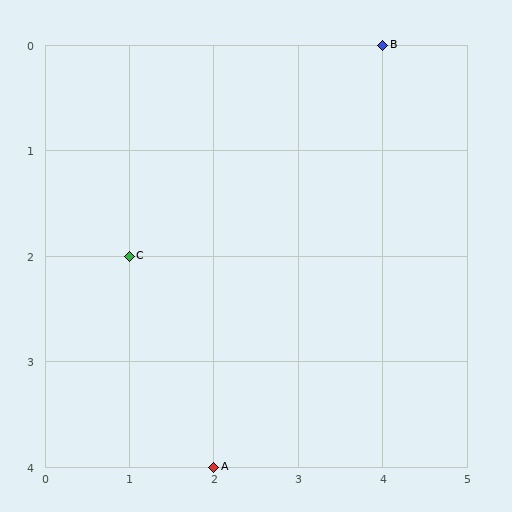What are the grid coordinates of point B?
Point B is at grid coordinates (4, 0).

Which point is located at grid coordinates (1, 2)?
Point C is at (1, 2).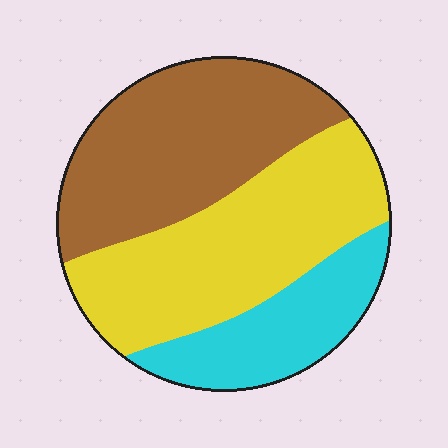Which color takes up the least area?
Cyan, at roughly 20%.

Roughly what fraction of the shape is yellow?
Yellow takes up about two fifths (2/5) of the shape.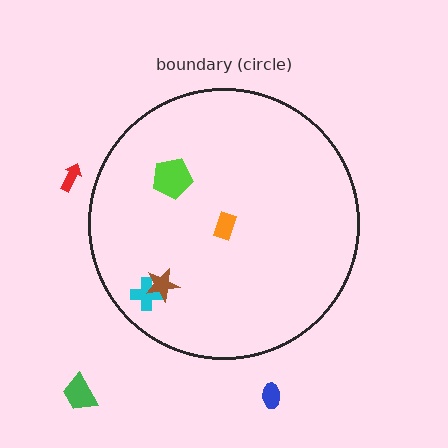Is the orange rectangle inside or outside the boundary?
Inside.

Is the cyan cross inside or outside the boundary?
Inside.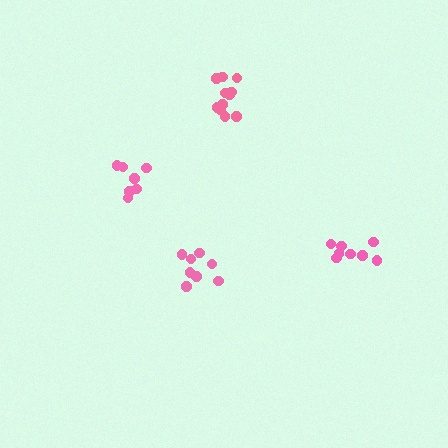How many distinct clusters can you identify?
There are 4 distinct clusters.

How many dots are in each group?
Group 1: 7 dots, Group 2: 8 dots, Group 3: 8 dots, Group 4: 11 dots (34 total).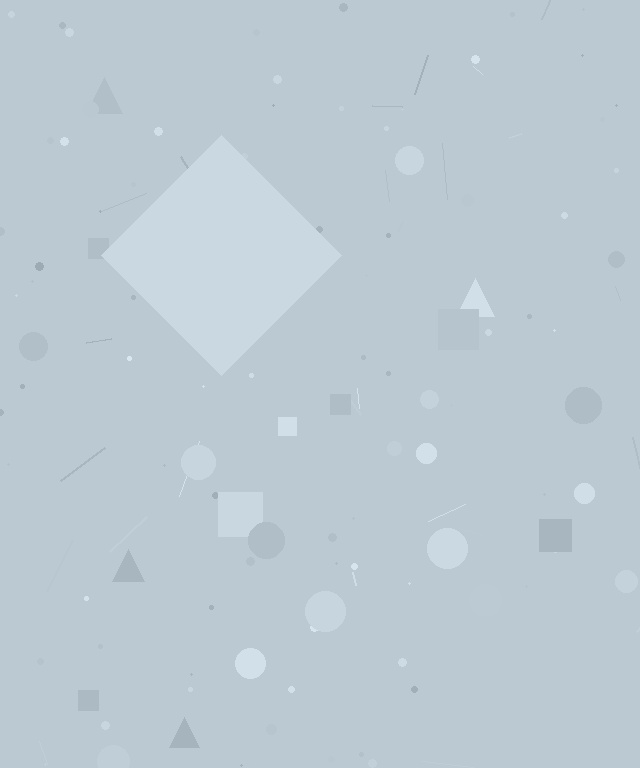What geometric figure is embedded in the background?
A diamond is embedded in the background.